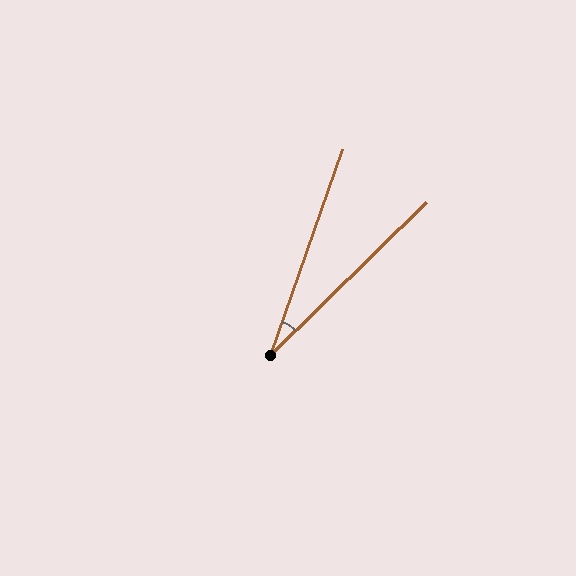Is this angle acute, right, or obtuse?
It is acute.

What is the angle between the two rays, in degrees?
Approximately 26 degrees.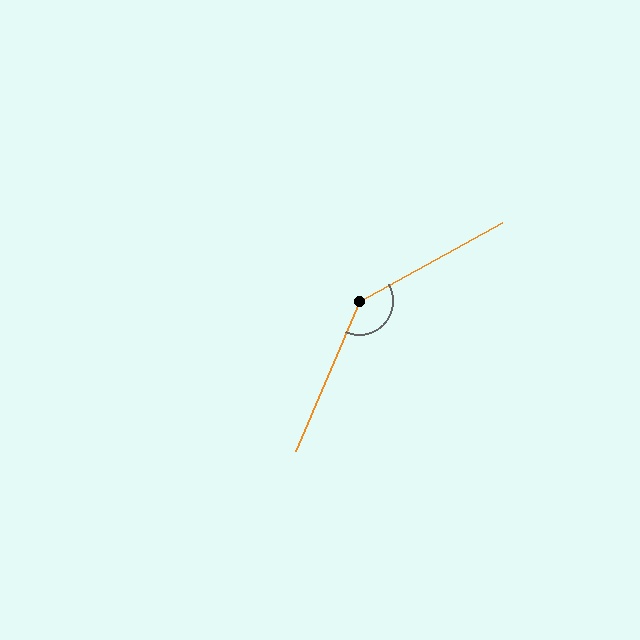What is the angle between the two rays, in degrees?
Approximately 142 degrees.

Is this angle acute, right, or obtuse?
It is obtuse.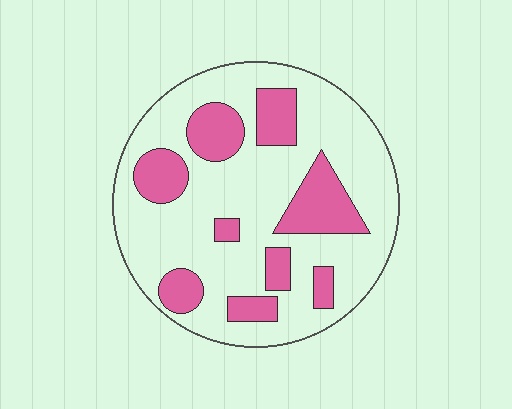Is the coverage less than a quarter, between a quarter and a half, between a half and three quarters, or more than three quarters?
Between a quarter and a half.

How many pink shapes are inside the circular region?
9.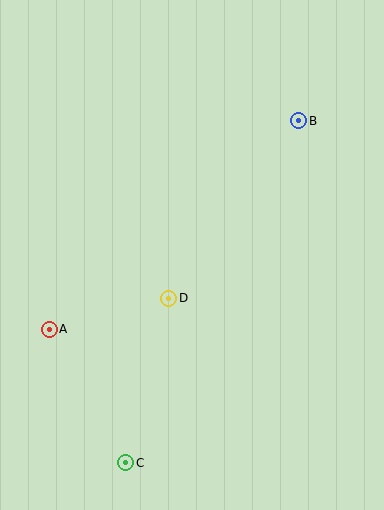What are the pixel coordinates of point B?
Point B is at (299, 121).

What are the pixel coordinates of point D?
Point D is at (169, 298).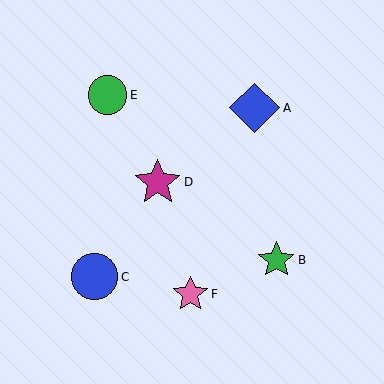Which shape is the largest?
The blue diamond (labeled A) is the largest.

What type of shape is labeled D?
Shape D is a magenta star.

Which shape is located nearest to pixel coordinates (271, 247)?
The green star (labeled B) at (276, 260) is nearest to that location.